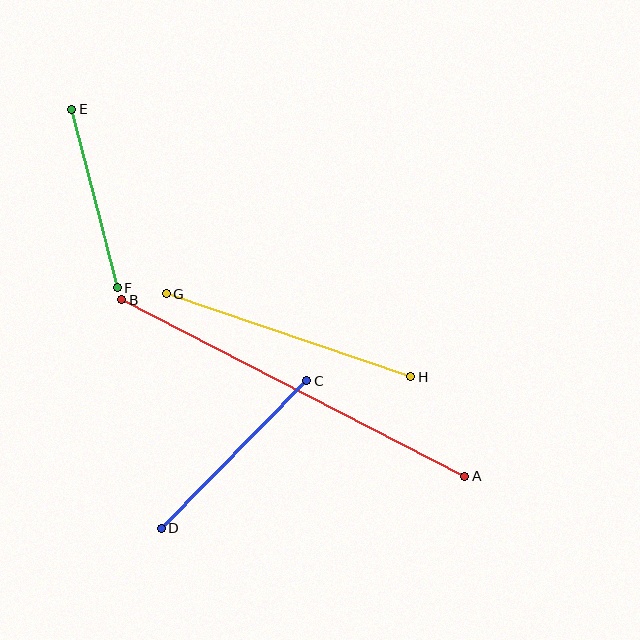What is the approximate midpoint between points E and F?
The midpoint is at approximately (95, 199) pixels.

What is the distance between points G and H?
The distance is approximately 258 pixels.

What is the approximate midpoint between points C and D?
The midpoint is at approximately (234, 454) pixels.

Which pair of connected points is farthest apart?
Points A and B are farthest apart.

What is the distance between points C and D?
The distance is approximately 207 pixels.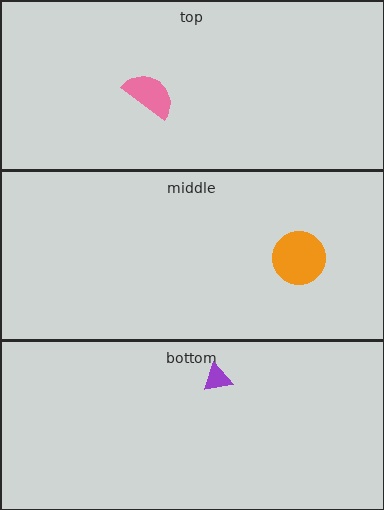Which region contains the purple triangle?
The bottom region.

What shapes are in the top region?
The pink semicircle.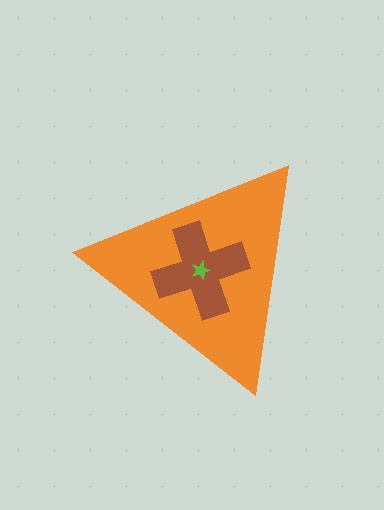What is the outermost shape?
The orange triangle.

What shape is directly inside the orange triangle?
The brown cross.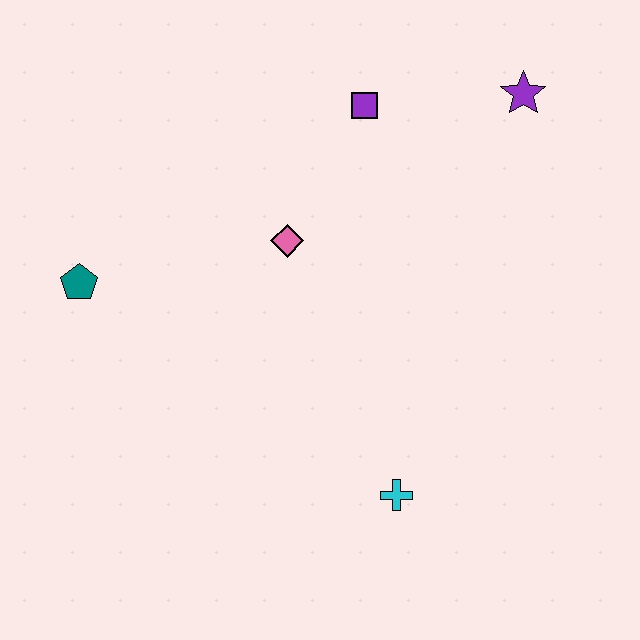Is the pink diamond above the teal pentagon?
Yes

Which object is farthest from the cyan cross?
The purple star is farthest from the cyan cross.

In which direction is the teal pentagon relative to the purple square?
The teal pentagon is to the left of the purple square.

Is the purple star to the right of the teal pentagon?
Yes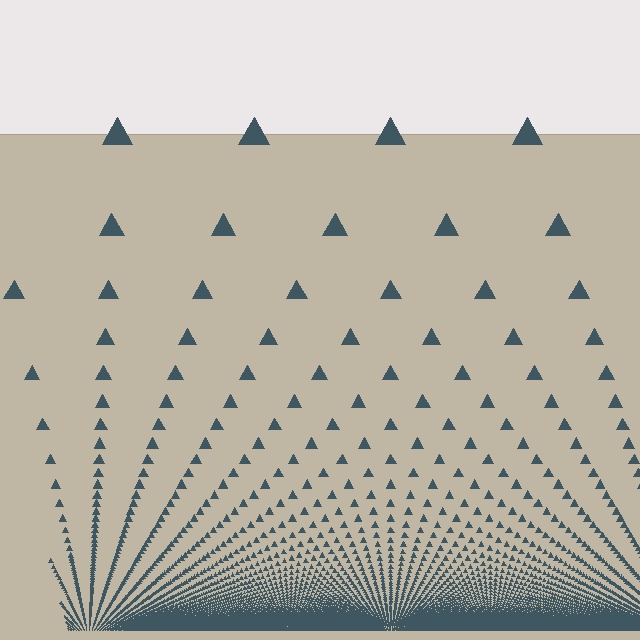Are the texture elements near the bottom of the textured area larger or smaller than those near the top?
Smaller. The gradient is inverted — elements near the bottom are smaller and denser.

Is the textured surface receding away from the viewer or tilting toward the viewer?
The surface appears to tilt toward the viewer. Texture elements get larger and sparser toward the top.